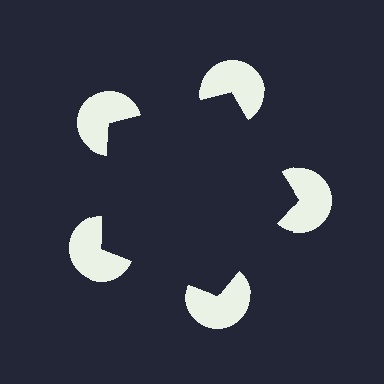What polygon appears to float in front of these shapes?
An illusory pentagon — its edges are inferred from the aligned wedge cuts in the pac-man discs, not physically drawn.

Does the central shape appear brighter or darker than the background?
It typically appears slightly darker than the background, even though no actual brightness change is drawn.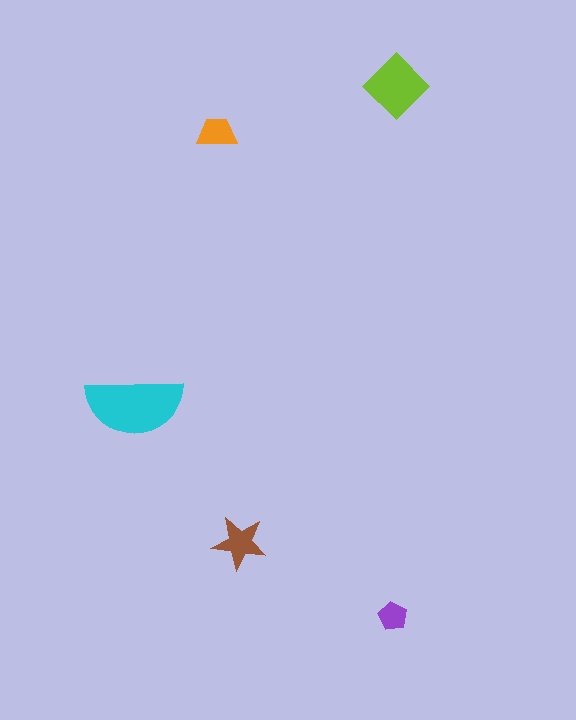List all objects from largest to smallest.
The cyan semicircle, the lime diamond, the brown star, the orange trapezoid, the purple pentagon.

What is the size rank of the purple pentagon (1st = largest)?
5th.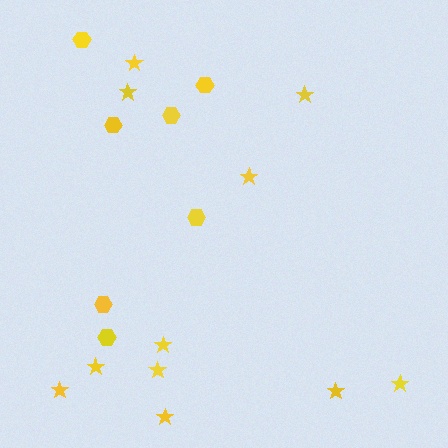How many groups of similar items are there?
There are 2 groups: one group of stars (11) and one group of hexagons (7).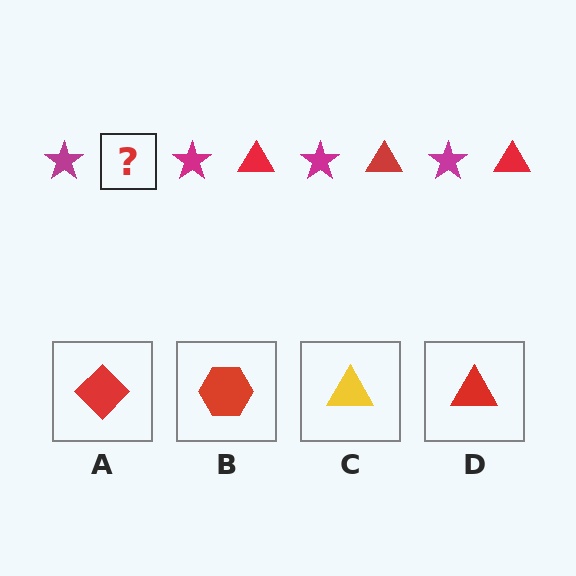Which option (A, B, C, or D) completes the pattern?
D.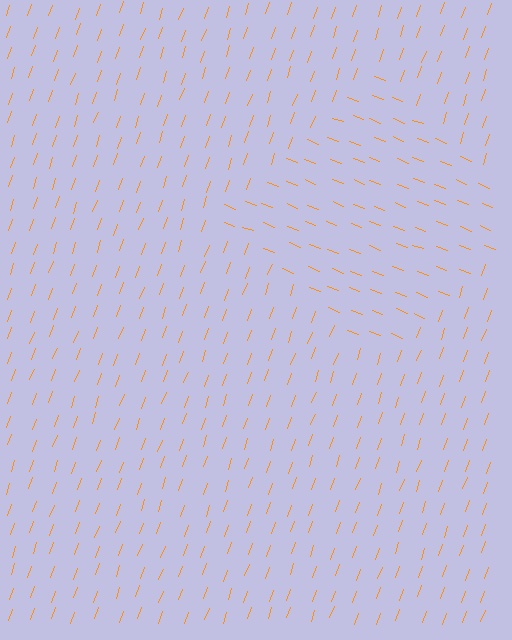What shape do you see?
I see a diamond.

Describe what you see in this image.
The image is filled with small orange line segments. A diamond region in the image has lines oriented differently from the surrounding lines, creating a visible texture boundary.